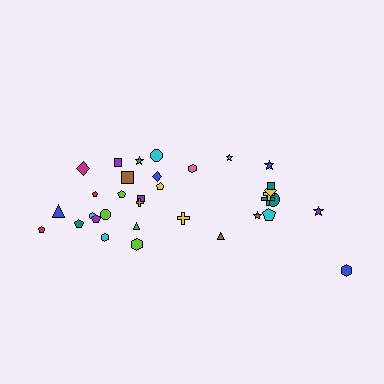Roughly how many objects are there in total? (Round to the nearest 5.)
Roughly 35 objects in total.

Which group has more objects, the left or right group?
The left group.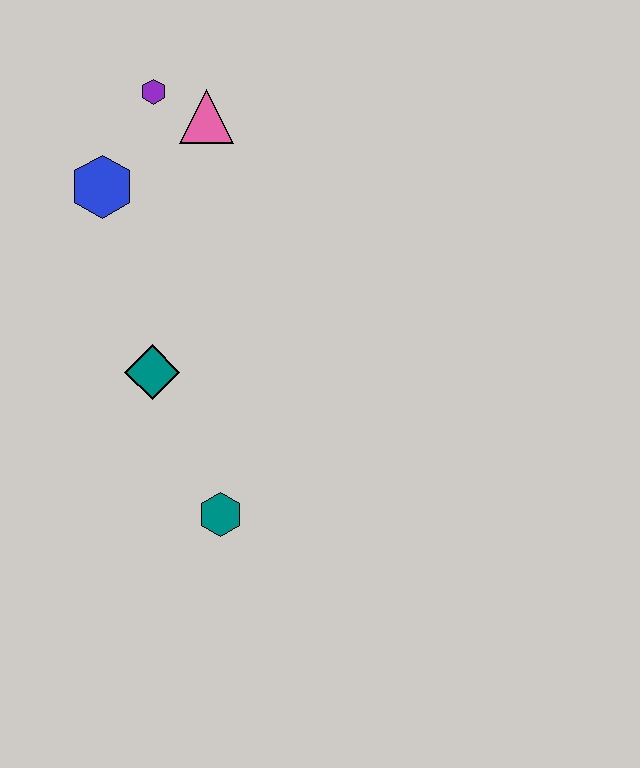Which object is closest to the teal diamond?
The teal hexagon is closest to the teal diamond.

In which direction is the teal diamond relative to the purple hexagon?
The teal diamond is below the purple hexagon.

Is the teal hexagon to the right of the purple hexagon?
Yes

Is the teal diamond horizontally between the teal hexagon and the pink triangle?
No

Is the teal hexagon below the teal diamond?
Yes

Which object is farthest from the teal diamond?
The purple hexagon is farthest from the teal diamond.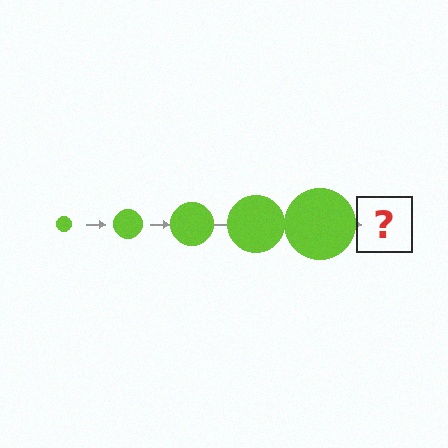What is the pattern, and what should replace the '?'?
The pattern is that the circle gets progressively larger each step. The '?' should be a lime circle, larger than the previous one.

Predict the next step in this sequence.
The next step is a lime circle, larger than the previous one.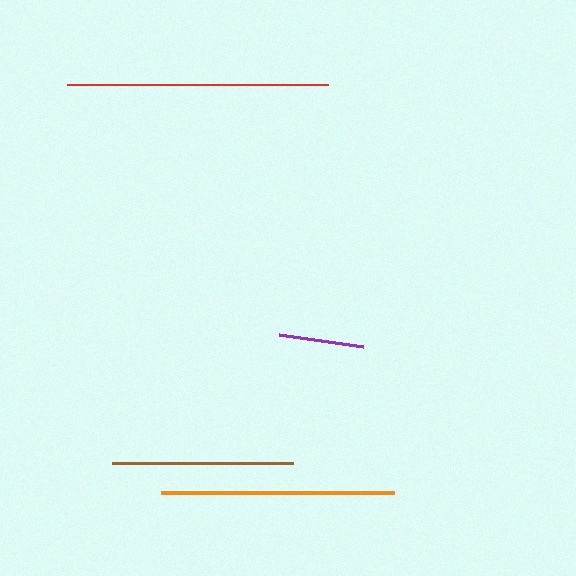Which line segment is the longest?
The red line is the longest at approximately 261 pixels.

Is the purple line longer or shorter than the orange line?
The orange line is longer than the purple line.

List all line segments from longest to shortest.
From longest to shortest: red, orange, brown, purple.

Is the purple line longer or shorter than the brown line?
The brown line is longer than the purple line.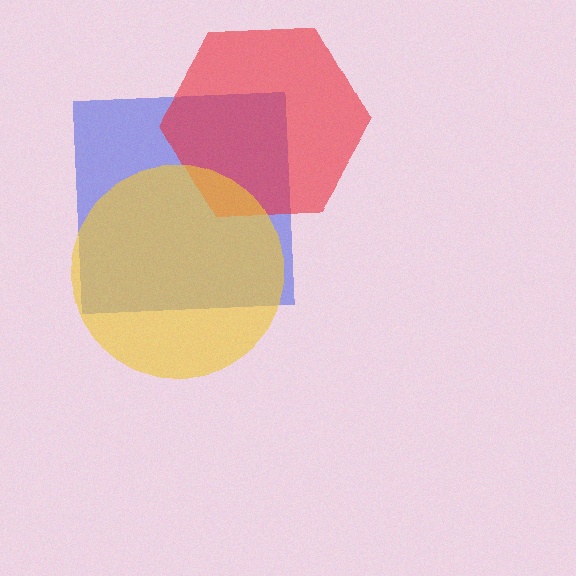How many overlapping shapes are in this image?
There are 3 overlapping shapes in the image.